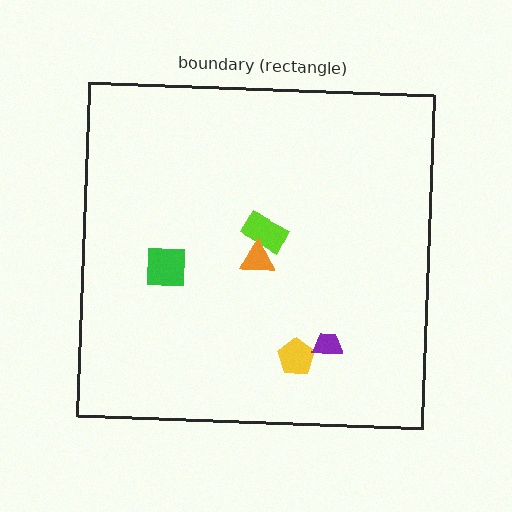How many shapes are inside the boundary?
5 inside, 0 outside.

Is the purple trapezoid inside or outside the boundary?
Inside.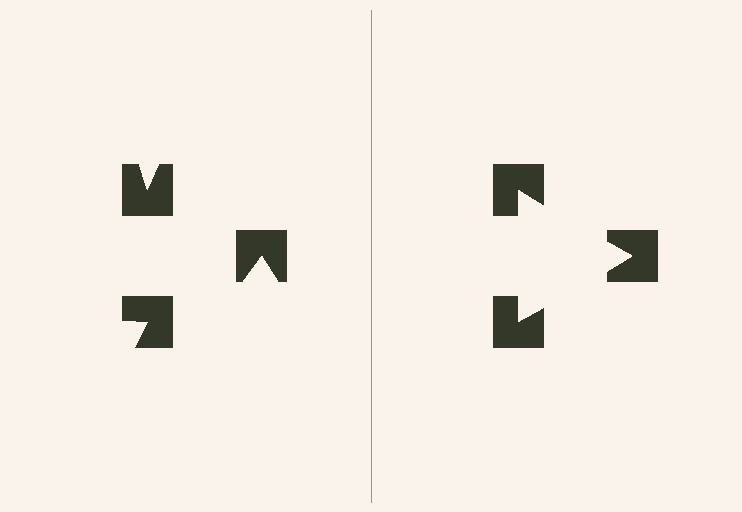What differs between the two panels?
The notched squares are positioned identically on both sides; only the wedge orientations differ. On the right they align to a triangle; on the left they are misaligned.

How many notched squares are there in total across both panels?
6 — 3 on each side.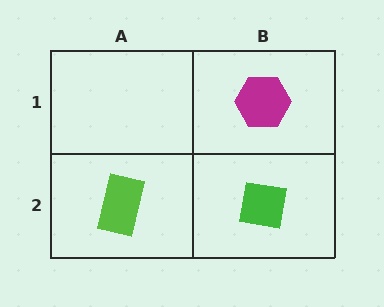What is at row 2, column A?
A lime rectangle.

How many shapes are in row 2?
2 shapes.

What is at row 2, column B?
A green square.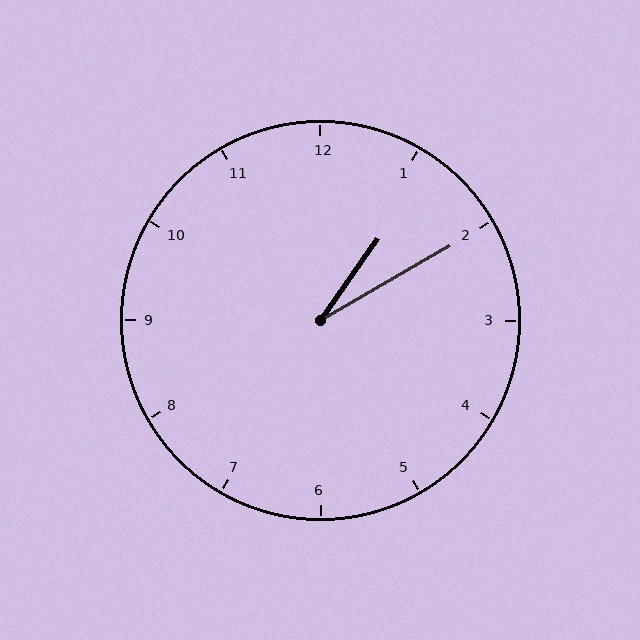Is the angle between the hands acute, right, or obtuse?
It is acute.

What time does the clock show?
1:10.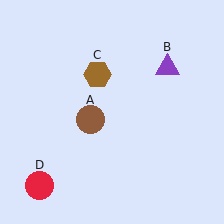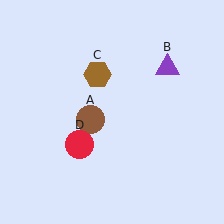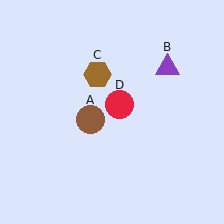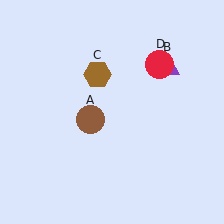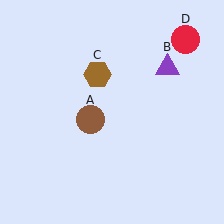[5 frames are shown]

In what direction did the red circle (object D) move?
The red circle (object D) moved up and to the right.